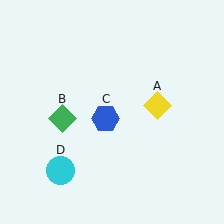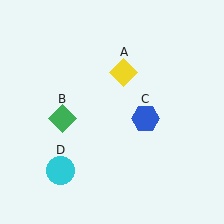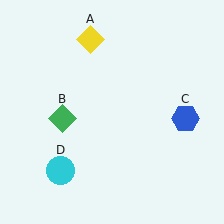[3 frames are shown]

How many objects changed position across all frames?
2 objects changed position: yellow diamond (object A), blue hexagon (object C).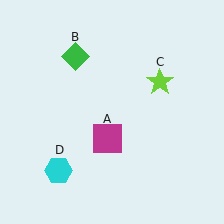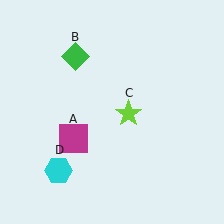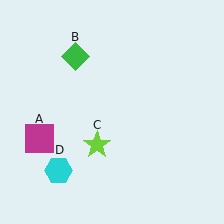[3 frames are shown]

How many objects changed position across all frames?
2 objects changed position: magenta square (object A), lime star (object C).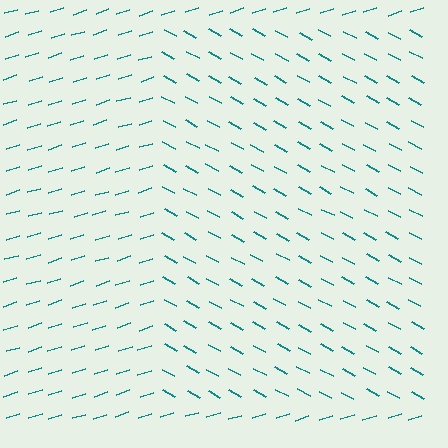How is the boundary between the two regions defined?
The boundary is defined purely by a change in line orientation (approximately 45 degrees difference). All lines are the same color and thickness.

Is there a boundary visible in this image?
Yes, there is a texture boundary formed by a change in line orientation.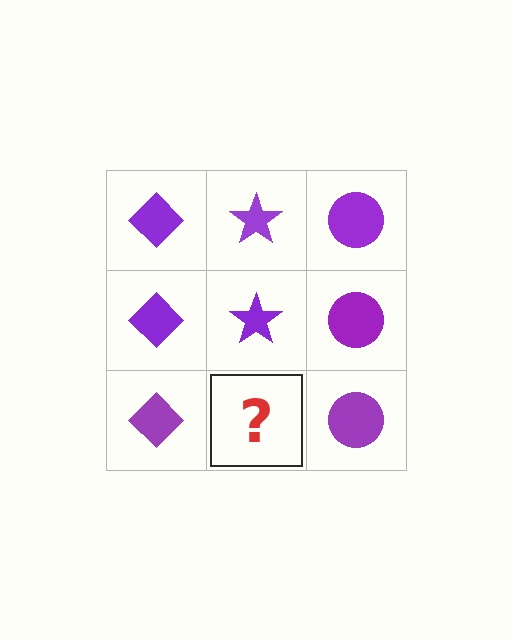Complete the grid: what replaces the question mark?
The question mark should be replaced with a purple star.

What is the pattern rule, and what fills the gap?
The rule is that each column has a consistent shape. The gap should be filled with a purple star.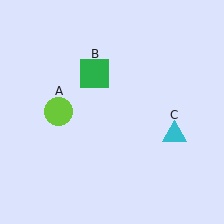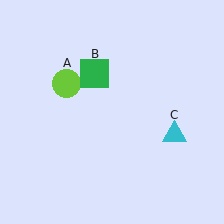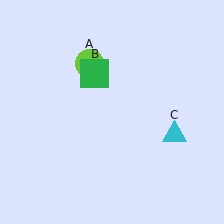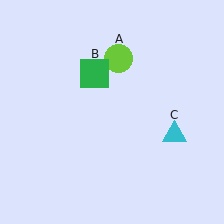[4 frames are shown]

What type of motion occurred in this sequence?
The lime circle (object A) rotated clockwise around the center of the scene.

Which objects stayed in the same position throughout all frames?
Green square (object B) and cyan triangle (object C) remained stationary.